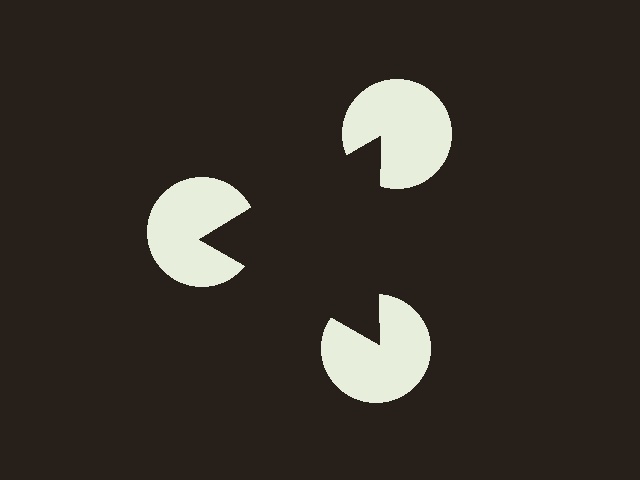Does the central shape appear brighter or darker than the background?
It typically appears slightly darker than the background, even though no actual brightness change is drawn.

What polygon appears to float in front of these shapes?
An illusory triangle — its edges are inferred from the aligned wedge cuts in the pac-man discs, not physically drawn.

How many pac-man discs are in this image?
There are 3 — one at each vertex of the illusory triangle.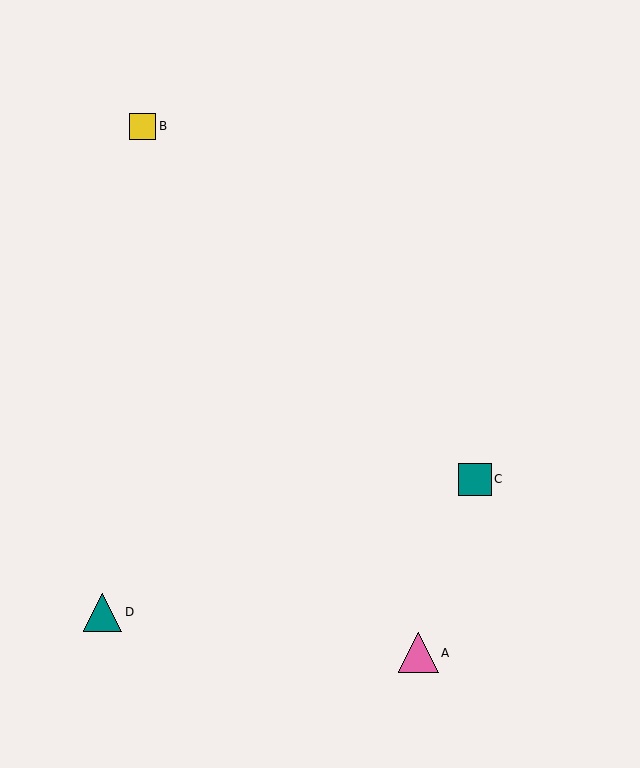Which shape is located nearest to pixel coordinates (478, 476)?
The teal square (labeled C) at (475, 479) is nearest to that location.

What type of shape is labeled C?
Shape C is a teal square.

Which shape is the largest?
The pink triangle (labeled A) is the largest.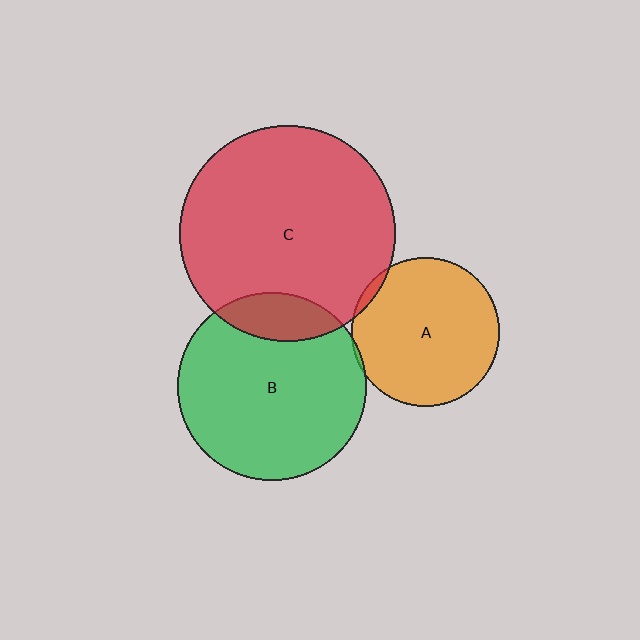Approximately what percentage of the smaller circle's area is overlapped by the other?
Approximately 5%.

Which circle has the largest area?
Circle C (red).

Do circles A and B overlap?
Yes.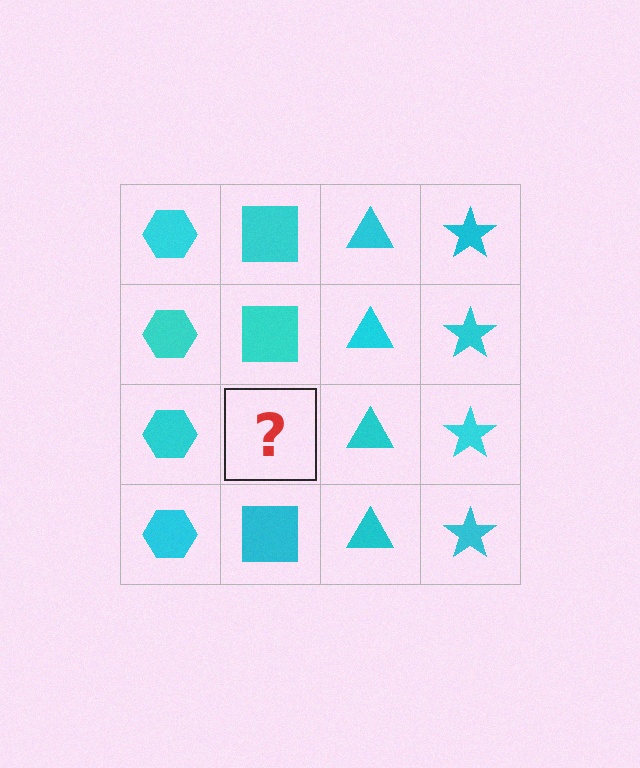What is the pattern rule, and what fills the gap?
The rule is that each column has a consistent shape. The gap should be filled with a cyan square.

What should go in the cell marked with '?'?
The missing cell should contain a cyan square.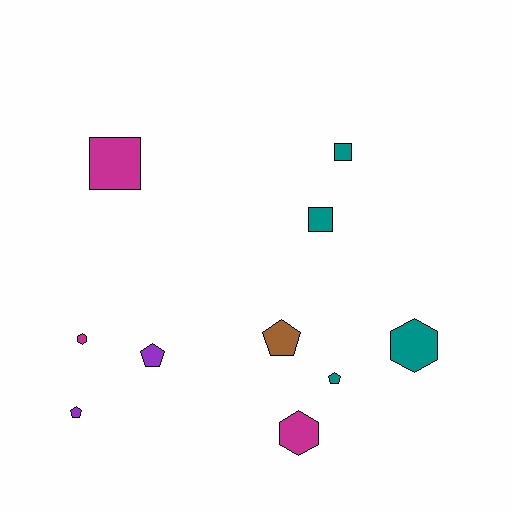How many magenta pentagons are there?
There are no magenta pentagons.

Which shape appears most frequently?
Pentagon, with 4 objects.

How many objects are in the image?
There are 10 objects.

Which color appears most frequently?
Teal, with 4 objects.